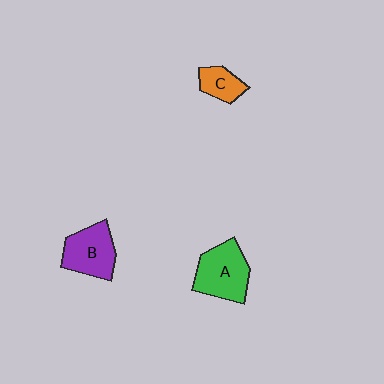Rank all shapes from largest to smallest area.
From largest to smallest: A (green), B (purple), C (orange).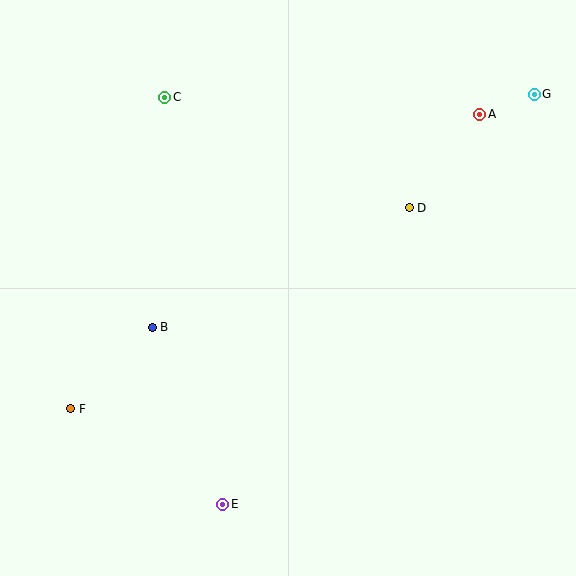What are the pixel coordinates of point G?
Point G is at (534, 94).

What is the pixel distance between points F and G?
The distance between F and G is 560 pixels.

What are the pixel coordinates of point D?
Point D is at (409, 208).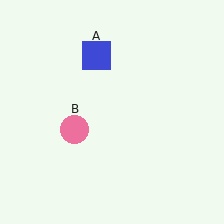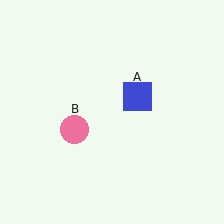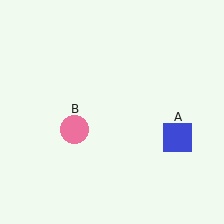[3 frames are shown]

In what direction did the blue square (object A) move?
The blue square (object A) moved down and to the right.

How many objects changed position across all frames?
1 object changed position: blue square (object A).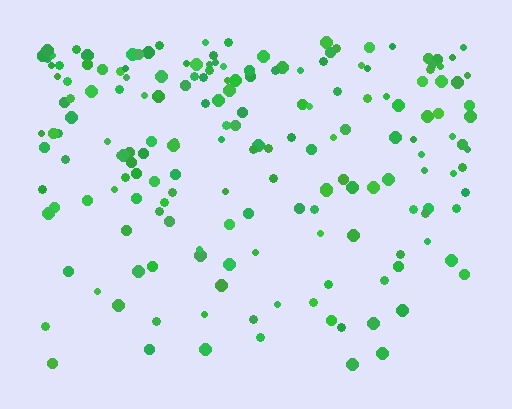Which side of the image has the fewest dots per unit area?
The bottom.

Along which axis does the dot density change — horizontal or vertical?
Vertical.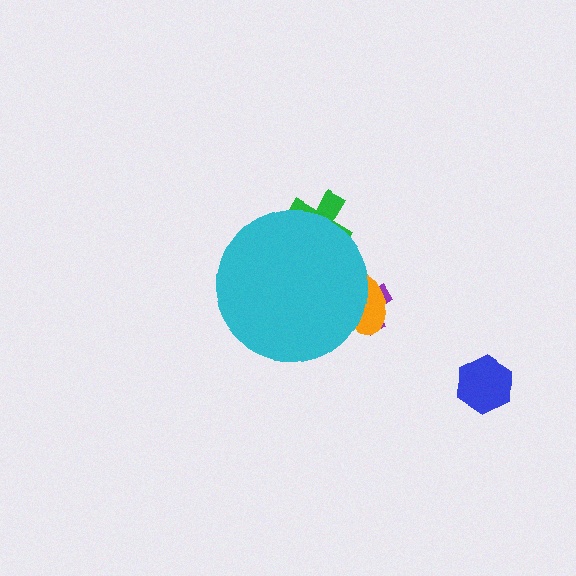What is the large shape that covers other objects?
A cyan circle.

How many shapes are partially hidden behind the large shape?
3 shapes are partially hidden.